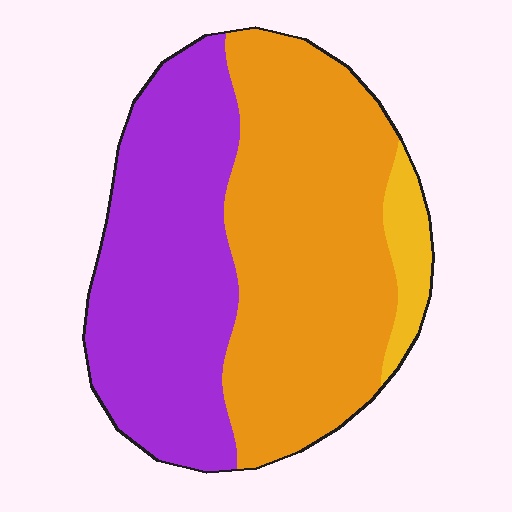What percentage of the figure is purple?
Purple takes up between a quarter and a half of the figure.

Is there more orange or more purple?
Orange.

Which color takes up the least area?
Yellow, at roughly 5%.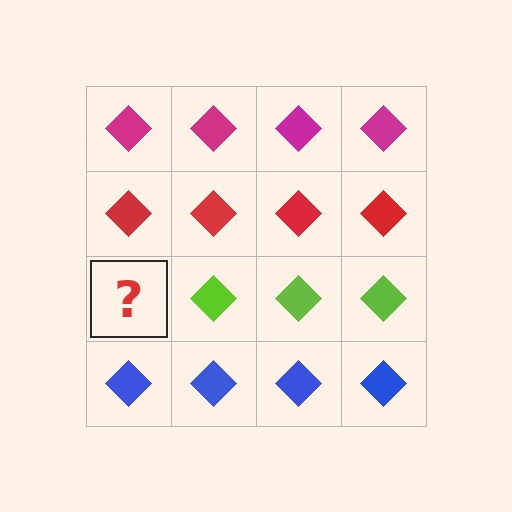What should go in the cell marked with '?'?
The missing cell should contain a lime diamond.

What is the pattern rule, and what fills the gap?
The rule is that each row has a consistent color. The gap should be filled with a lime diamond.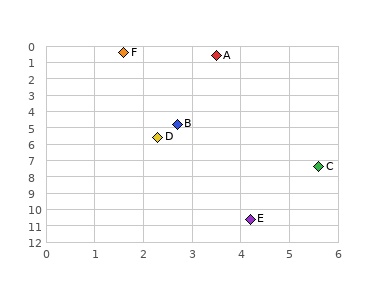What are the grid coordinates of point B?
Point B is at approximately (2.7, 4.8).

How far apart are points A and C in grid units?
Points A and C are about 7.1 grid units apart.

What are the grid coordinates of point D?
Point D is at approximately (2.3, 5.6).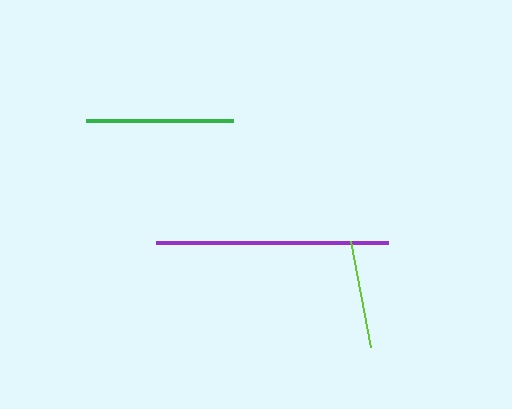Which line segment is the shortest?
The lime line is the shortest at approximately 108 pixels.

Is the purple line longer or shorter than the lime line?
The purple line is longer than the lime line.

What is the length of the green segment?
The green segment is approximately 148 pixels long.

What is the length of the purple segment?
The purple segment is approximately 231 pixels long.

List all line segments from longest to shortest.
From longest to shortest: purple, green, lime.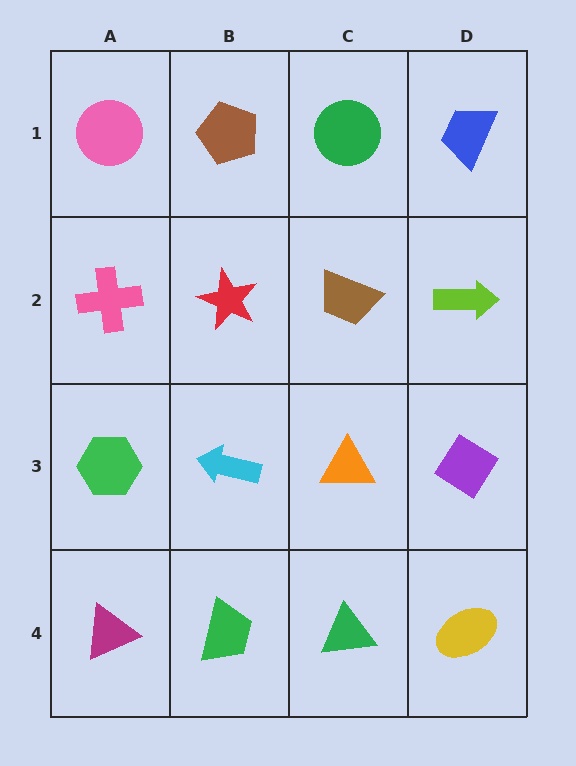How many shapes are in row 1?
4 shapes.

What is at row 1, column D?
A blue trapezoid.